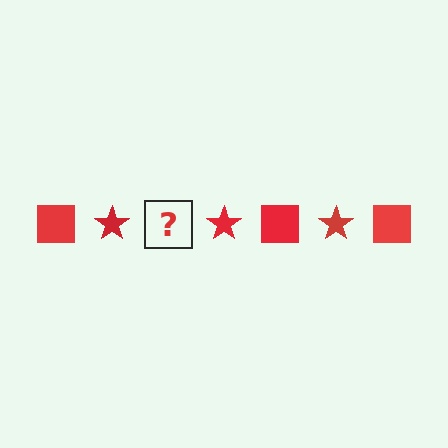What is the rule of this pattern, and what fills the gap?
The rule is that the pattern cycles through square, star shapes in red. The gap should be filled with a red square.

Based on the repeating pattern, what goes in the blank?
The blank should be a red square.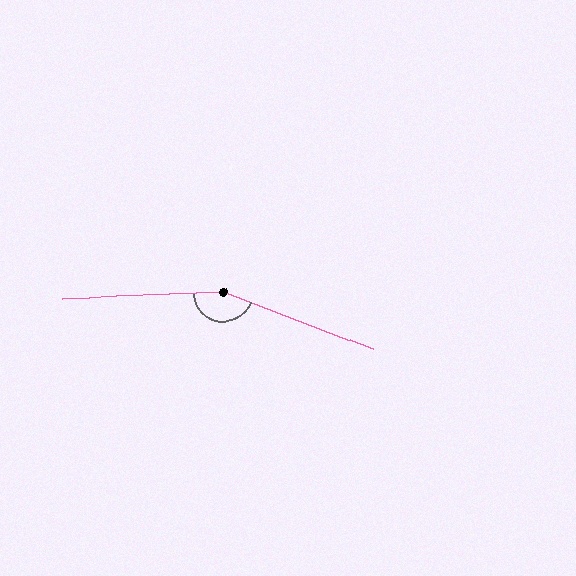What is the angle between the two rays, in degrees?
Approximately 157 degrees.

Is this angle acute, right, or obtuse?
It is obtuse.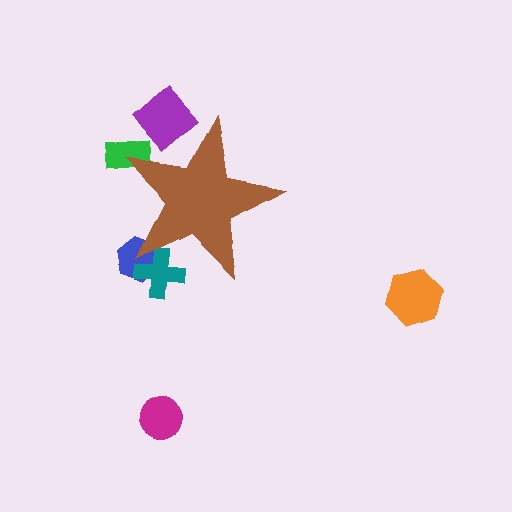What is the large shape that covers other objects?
A brown star.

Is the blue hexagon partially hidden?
Yes, the blue hexagon is partially hidden behind the brown star.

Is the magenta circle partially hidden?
No, the magenta circle is fully visible.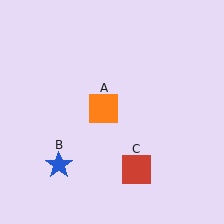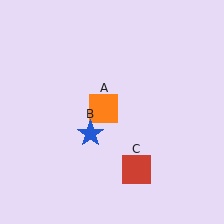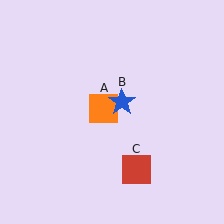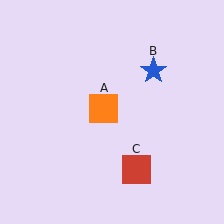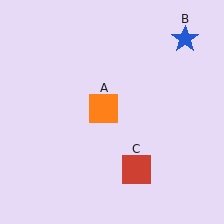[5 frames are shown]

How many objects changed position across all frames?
1 object changed position: blue star (object B).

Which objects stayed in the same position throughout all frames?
Orange square (object A) and red square (object C) remained stationary.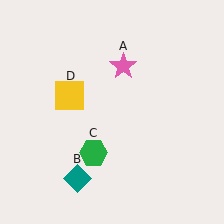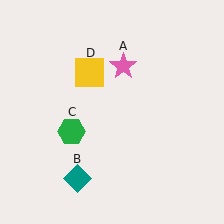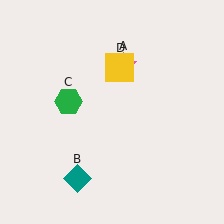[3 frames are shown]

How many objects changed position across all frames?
2 objects changed position: green hexagon (object C), yellow square (object D).